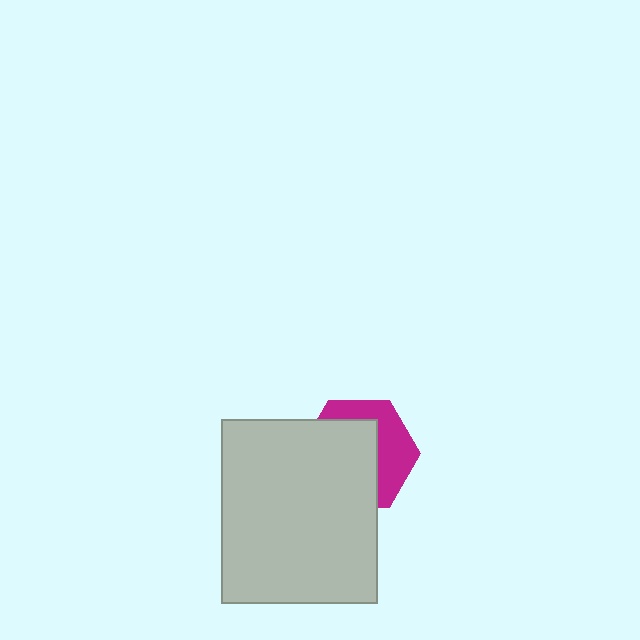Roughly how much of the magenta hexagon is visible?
A small part of it is visible (roughly 41%).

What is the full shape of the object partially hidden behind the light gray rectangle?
The partially hidden object is a magenta hexagon.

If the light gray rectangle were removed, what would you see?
You would see the complete magenta hexagon.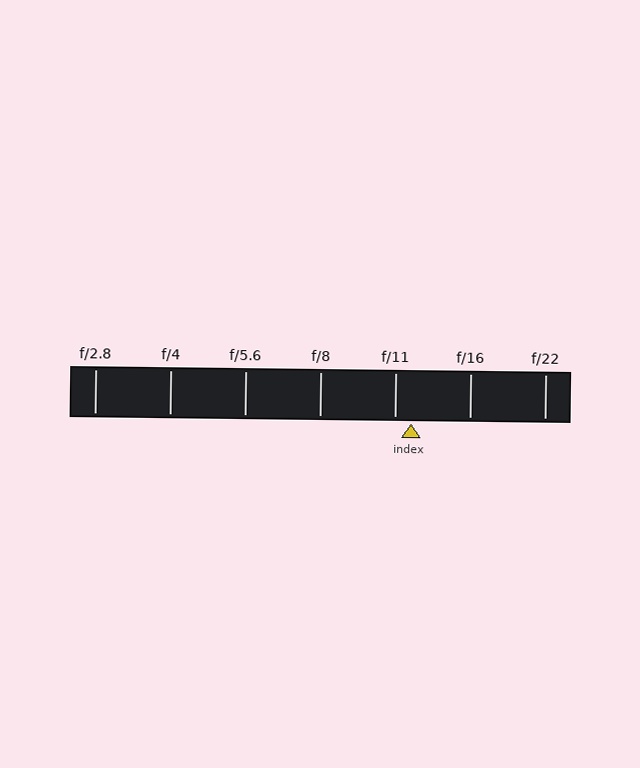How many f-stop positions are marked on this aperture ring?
There are 7 f-stop positions marked.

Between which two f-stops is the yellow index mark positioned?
The index mark is between f/11 and f/16.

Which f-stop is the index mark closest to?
The index mark is closest to f/11.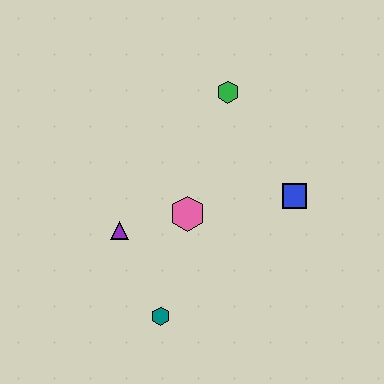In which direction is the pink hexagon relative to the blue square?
The pink hexagon is to the left of the blue square.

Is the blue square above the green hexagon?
No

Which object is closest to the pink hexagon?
The purple triangle is closest to the pink hexagon.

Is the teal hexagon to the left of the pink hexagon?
Yes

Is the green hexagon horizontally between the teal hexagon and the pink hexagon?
No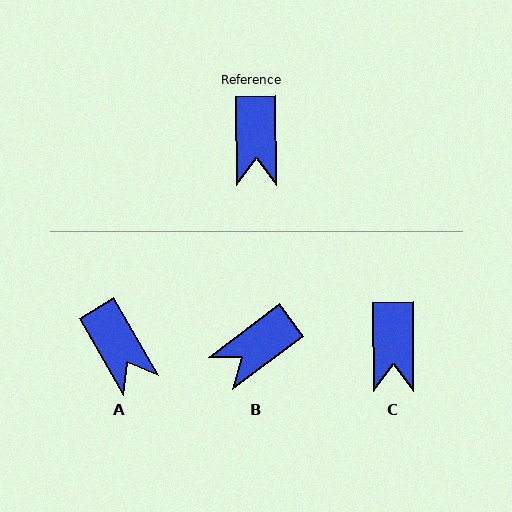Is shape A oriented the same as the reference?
No, it is off by about 29 degrees.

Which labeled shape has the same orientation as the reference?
C.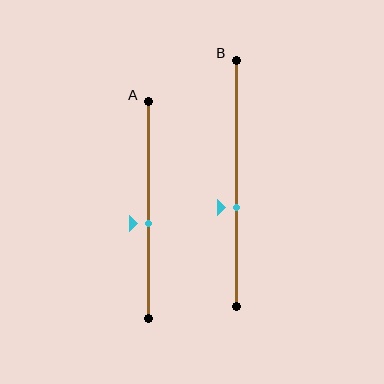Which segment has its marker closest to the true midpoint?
Segment A has its marker closest to the true midpoint.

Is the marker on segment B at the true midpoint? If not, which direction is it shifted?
No, the marker on segment B is shifted downward by about 10% of the segment length.